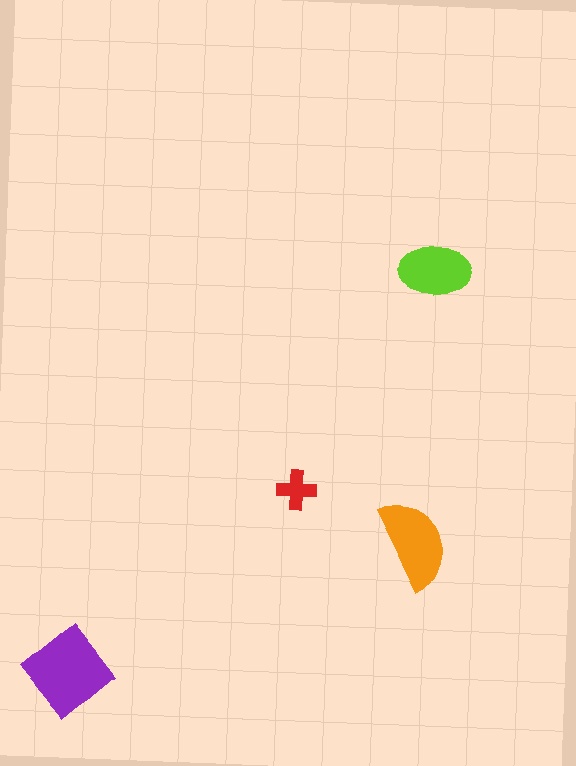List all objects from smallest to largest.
The red cross, the lime ellipse, the orange semicircle, the purple diamond.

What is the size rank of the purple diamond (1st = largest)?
1st.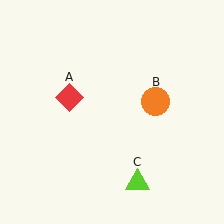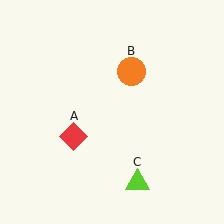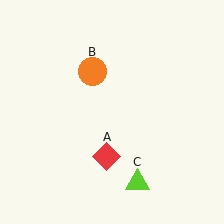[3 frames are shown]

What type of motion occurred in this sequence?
The red diamond (object A), orange circle (object B) rotated counterclockwise around the center of the scene.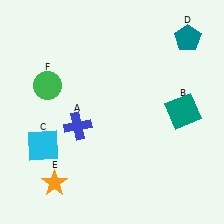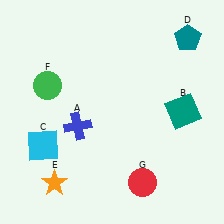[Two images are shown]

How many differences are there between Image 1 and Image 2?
There is 1 difference between the two images.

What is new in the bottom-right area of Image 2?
A red circle (G) was added in the bottom-right area of Image 2.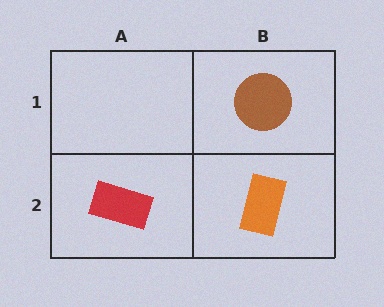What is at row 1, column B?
A brown circle.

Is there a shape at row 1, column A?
No, that cell is empty.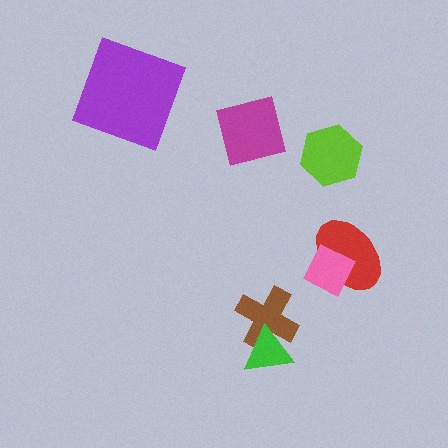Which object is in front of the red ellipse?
The pink diamond is in front of the red ellipse.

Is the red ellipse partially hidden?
Yes, it is partially covered by another shape.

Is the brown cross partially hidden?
Yes, it is partially covered by another shape.